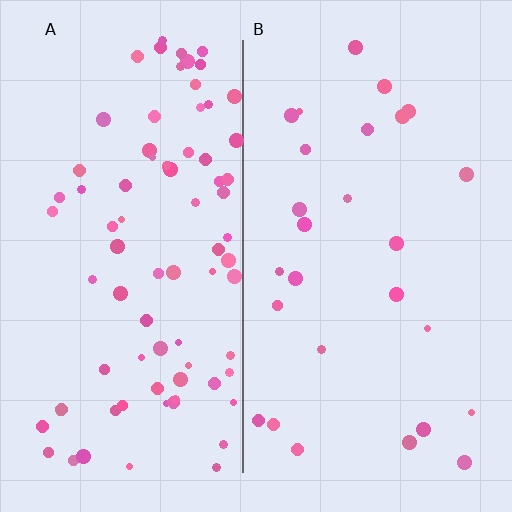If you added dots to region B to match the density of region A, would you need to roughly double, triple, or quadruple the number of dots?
Approximately triple.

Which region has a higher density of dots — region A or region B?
A (the left).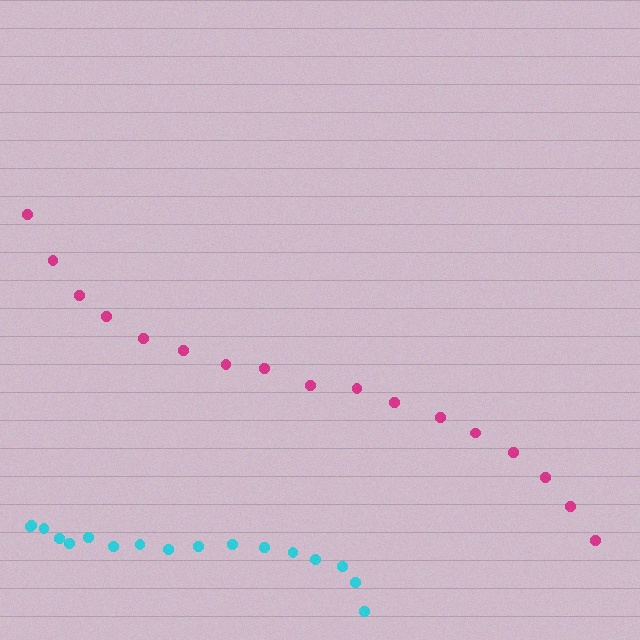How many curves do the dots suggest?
There are 2 distinct paths.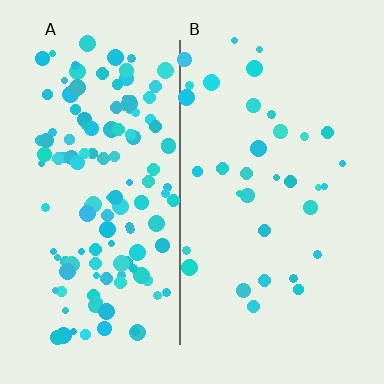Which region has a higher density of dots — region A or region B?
A (the left).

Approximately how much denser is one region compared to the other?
Approximately 3.9× — region A over region B.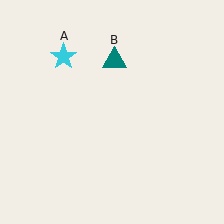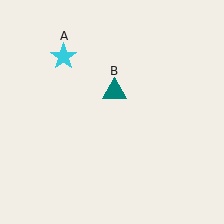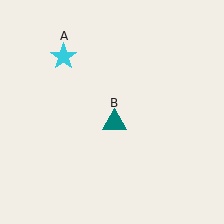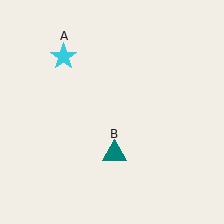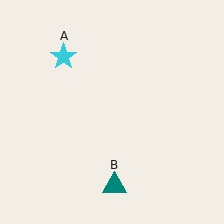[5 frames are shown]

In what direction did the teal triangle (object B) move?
The teal triangle (object B) moved down.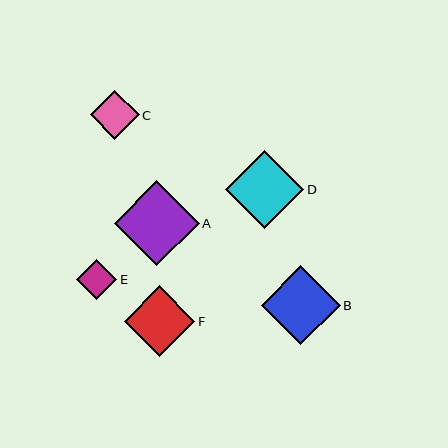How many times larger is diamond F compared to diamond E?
Diamond F is approximately 1.8 times the size of diamond E.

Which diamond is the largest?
Diamond A is the largest with a size of approximately 84 pixels.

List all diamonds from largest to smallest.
From largest to smallest: A, B, D, F, C, E.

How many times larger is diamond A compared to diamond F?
Diamond A is approximately 1.2 times the size of diamond F.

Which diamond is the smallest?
Diamond E is the smallest with a size of approximately 40 pixels.